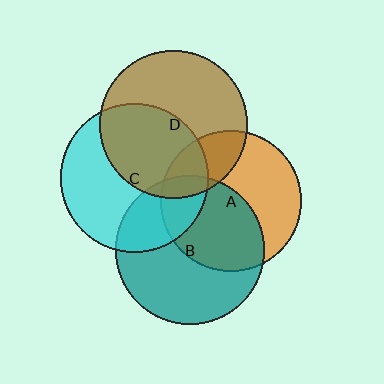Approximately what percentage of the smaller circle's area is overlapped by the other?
Approximately 20%.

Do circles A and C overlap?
Yes.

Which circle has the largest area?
Circle B (teal).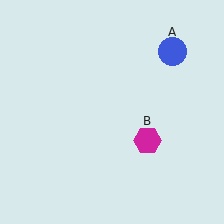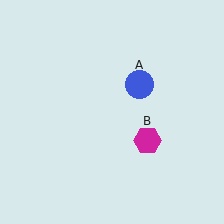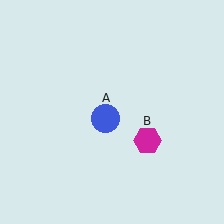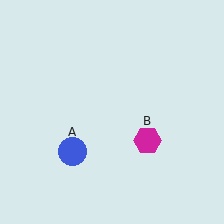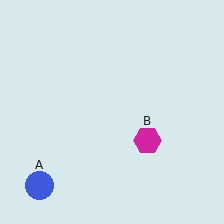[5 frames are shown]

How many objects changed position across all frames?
1 object changed position: blue circle (object A).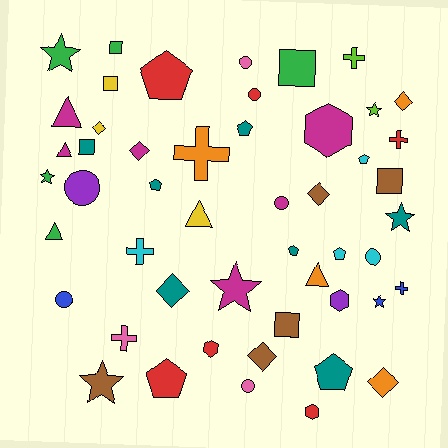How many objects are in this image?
There are 50 objects.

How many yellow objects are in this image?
There are 3 yellow objects.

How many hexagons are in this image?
There are 4 hexagons.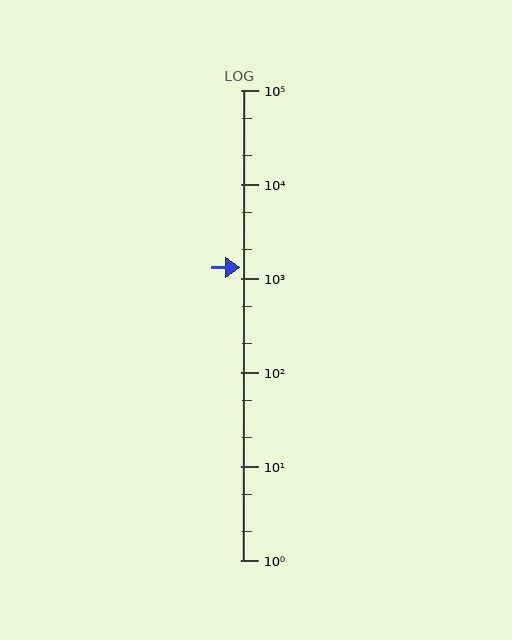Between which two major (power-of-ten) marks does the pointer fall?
The pointer is between 1000 and 10000.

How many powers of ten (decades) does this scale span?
The scale spans 5 decades, from 1 to 100000.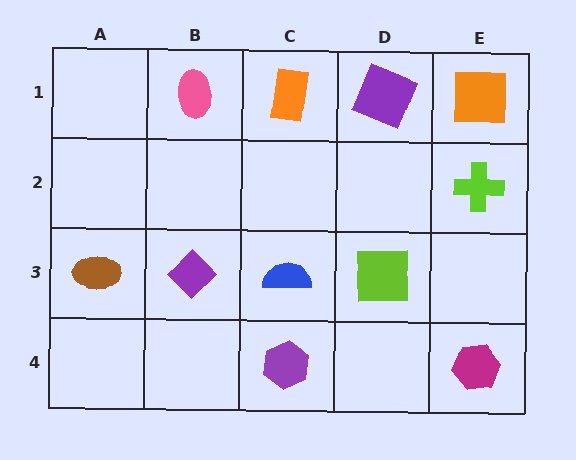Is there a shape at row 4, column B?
No, that cell is empty.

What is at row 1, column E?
An orange square.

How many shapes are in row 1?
4 shapes.